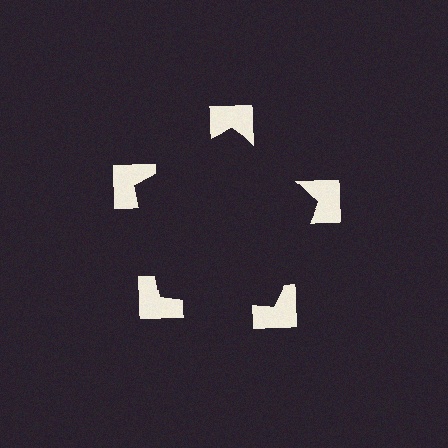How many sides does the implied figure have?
5 sides.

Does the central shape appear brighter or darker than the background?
It typically appears slightly darker than the background, even though no actual brightness change is drawn.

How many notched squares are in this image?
There are 5 — one at each vertex of the illusory pentagon.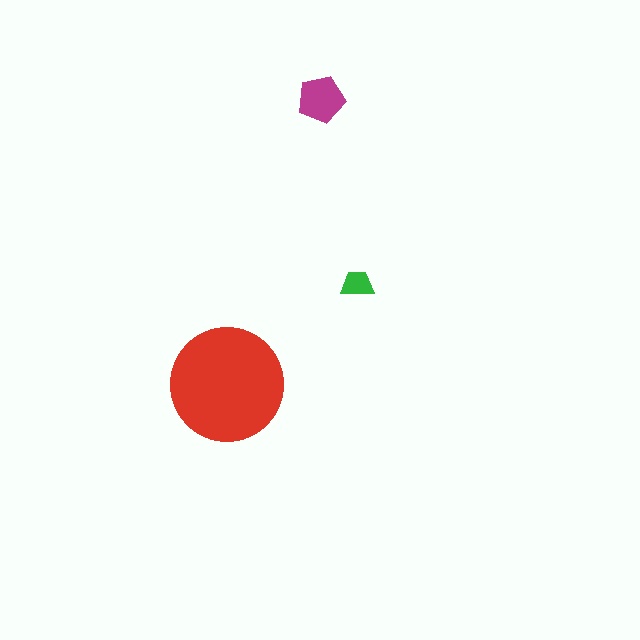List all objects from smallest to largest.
The green trapezoid, the magenta pentagon, the red circle.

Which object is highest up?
The magenta pentagon is topmost.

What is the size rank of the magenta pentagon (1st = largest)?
2nd.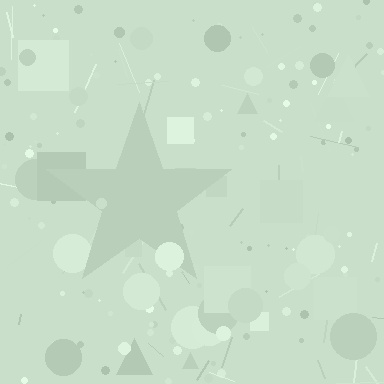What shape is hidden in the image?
A star is hidden in the image.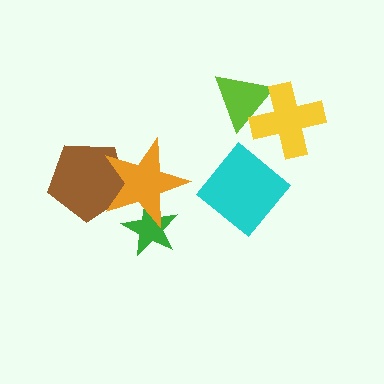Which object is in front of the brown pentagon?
The orange star is in front of the brown pentagon.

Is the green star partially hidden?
Yes, it is partially covered by another shape.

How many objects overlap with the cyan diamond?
0 objects overlap with the cyan diamond.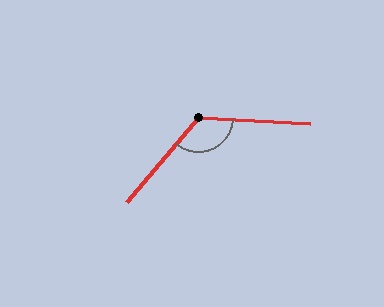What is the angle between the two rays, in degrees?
Approximately 128 degrees.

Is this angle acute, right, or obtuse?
It is obtuse.